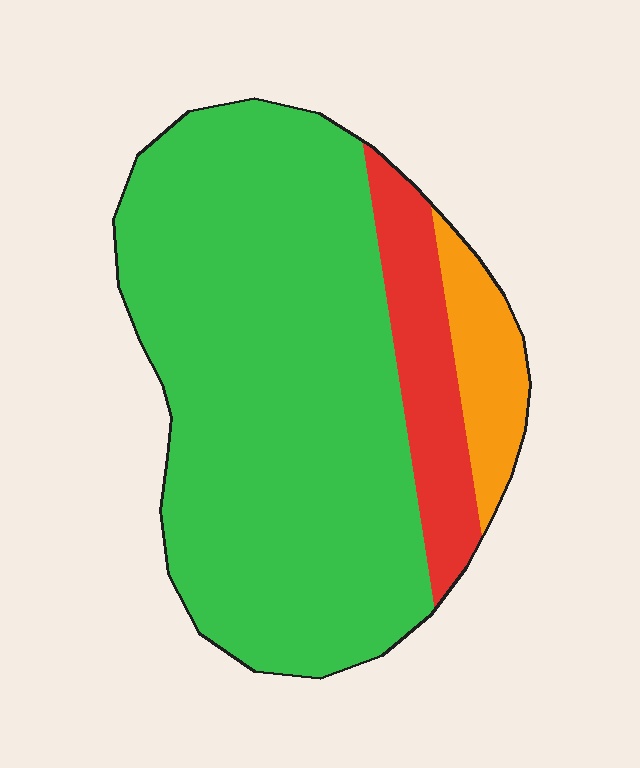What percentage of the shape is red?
Red takes up less than a quarter of the shape.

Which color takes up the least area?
Orange, at roughly 10%.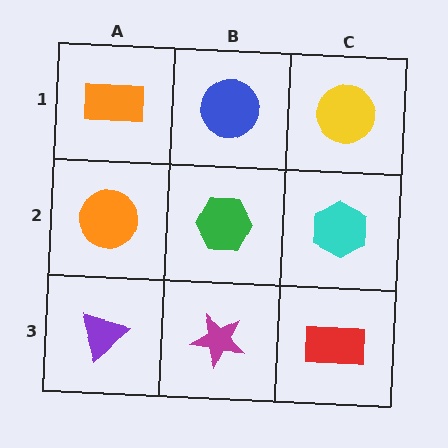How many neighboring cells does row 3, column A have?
2.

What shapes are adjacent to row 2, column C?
A yellow circle (row 1, column C), a red rectangle (row 3, column C), a green hexagon (row 2, column B).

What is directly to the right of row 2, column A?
A green hexagon.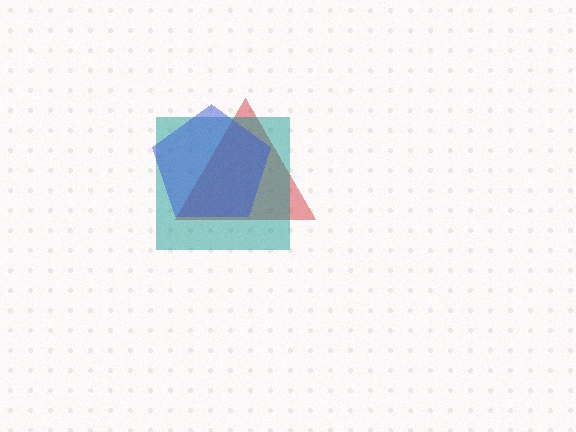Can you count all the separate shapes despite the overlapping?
Yes, there are 3 separate shapes.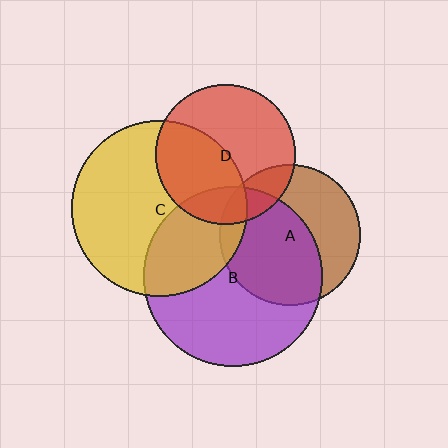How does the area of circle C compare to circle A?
Approximately 1.6 times.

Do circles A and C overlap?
Yes.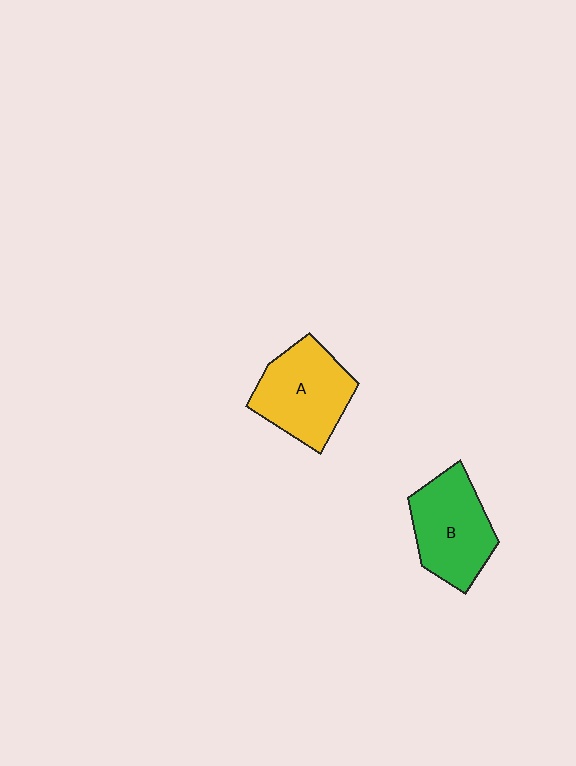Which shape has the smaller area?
Shape B (green).